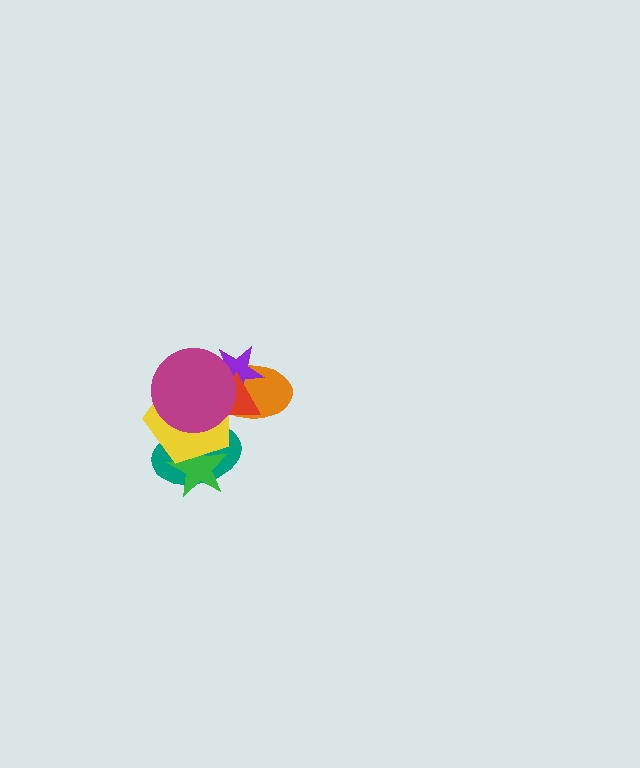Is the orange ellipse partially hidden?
Yes, it is partially covered by another shape.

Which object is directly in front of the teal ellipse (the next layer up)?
The green star is directly in front of the teal ellipse.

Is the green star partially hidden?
Yes, it is partially covered by another shape.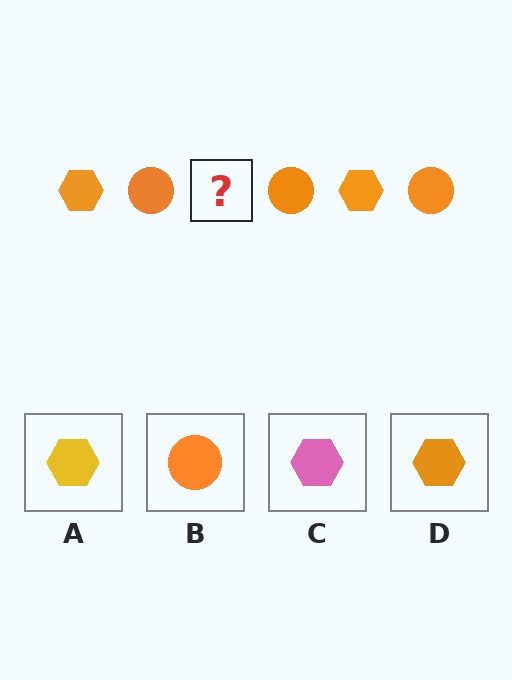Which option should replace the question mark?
Option D.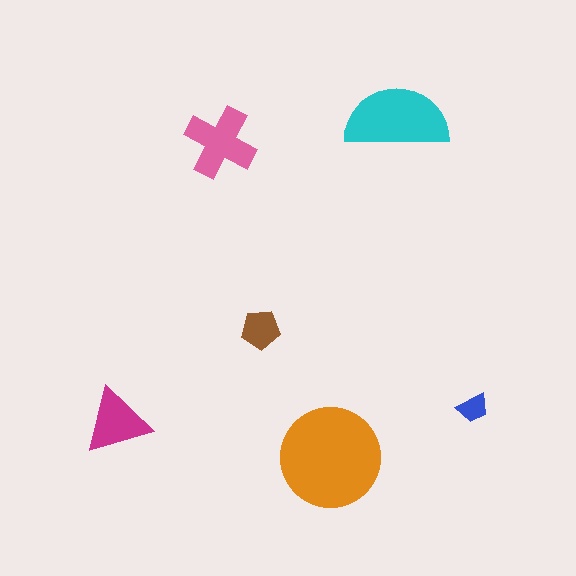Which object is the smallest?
The blue trapezoid.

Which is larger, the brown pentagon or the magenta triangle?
The magenta triangle.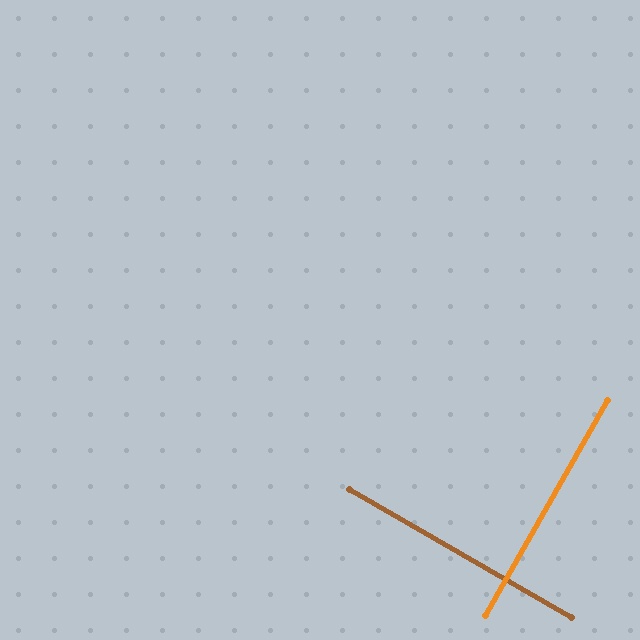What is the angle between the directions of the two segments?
Approximately 90 degrees.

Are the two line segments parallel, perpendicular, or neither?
Perpendicular — they meet at approximately 90°.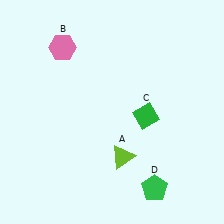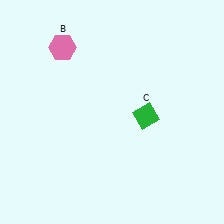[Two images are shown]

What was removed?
The lime triangle (A), the green pentagon (D) were removed in Image 2.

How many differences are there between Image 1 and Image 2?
There are 2 differences between the two images.